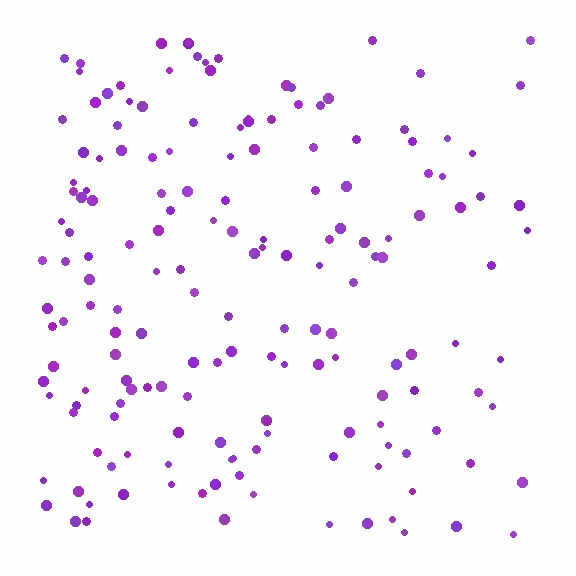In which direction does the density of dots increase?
From right to left, with the left side densest.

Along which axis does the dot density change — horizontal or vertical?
Horizontal.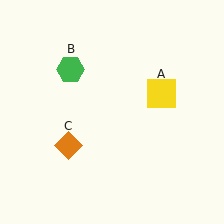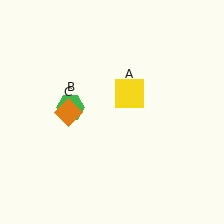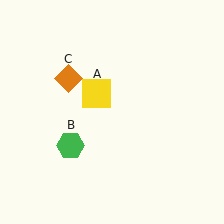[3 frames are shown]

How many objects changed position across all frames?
3 objects changed position: yellow square (object A), green hexagon (object B), orange diamond (object C).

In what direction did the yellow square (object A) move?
The yellow square (object A) moved left.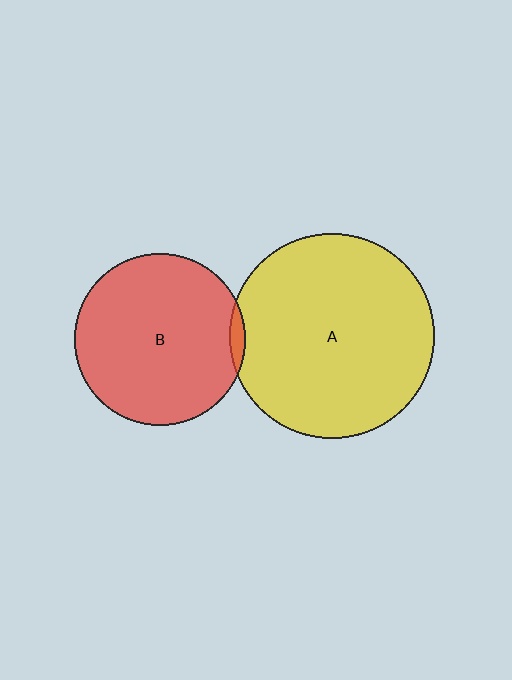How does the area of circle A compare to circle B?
Approximately 1.4 times.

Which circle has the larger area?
Circle A (yellow).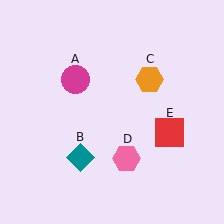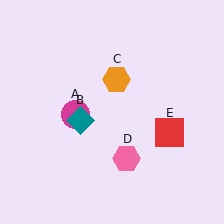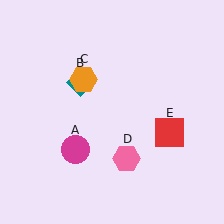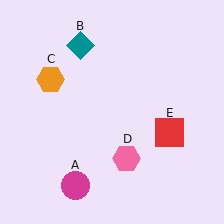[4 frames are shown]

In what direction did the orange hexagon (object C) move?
The orange hexagon (object C) moved left.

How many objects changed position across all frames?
3 objects changed position: magenta circle (object A), teal diamond (object B), orange hexagon (object C).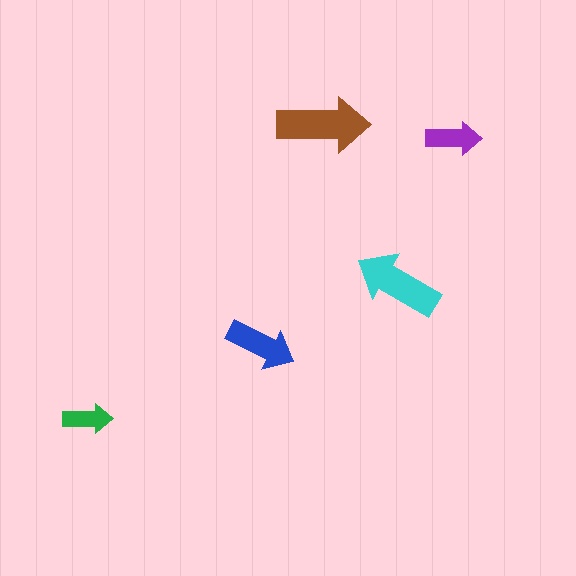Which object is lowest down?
The green arrow is bottommost.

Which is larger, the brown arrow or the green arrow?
The brown one.